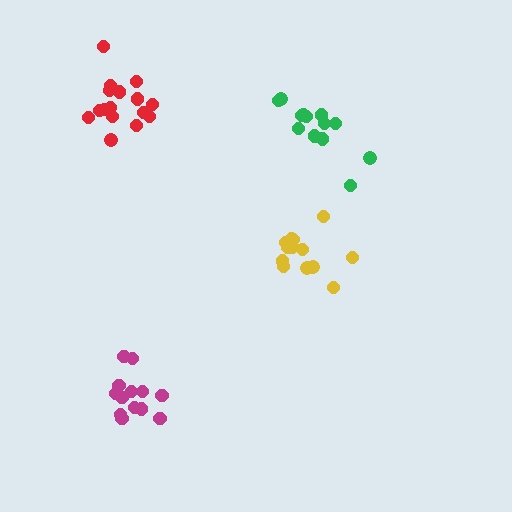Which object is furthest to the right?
The green cluster is rightmost.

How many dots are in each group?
Group 1: 16 dots, Group 2: 13 dots, Group 3: 13 dots, Group 4: 13 dots (55 total).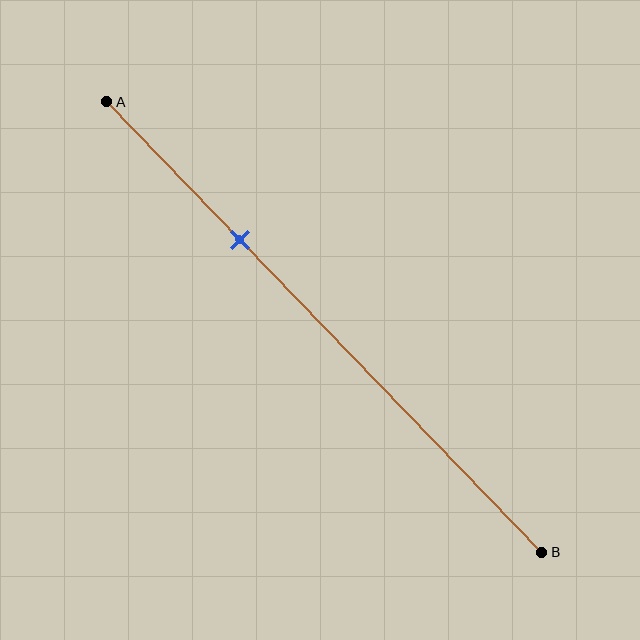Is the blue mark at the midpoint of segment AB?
No, the mark is at about 30% from A, not at the 50% midpoint.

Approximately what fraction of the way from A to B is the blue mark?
The blue mark is approximately 30% of the way from A to B.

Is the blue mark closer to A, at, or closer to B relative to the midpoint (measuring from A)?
The blue mark is closer to point A than the midpoint of segment AB.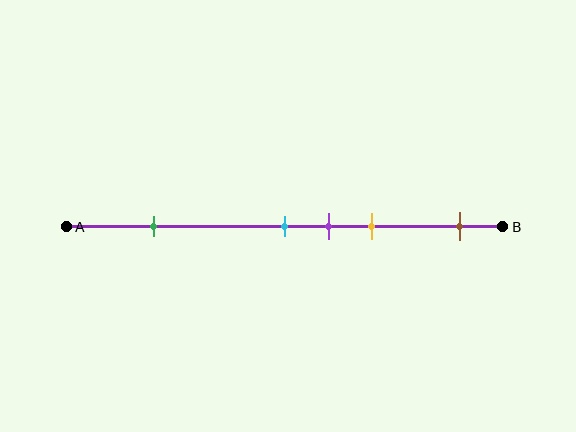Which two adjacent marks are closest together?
The cyan and purple marks are the closest adjacent pair.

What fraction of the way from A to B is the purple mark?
The purple mark is approximately 60% (0.6) of the way from A to B.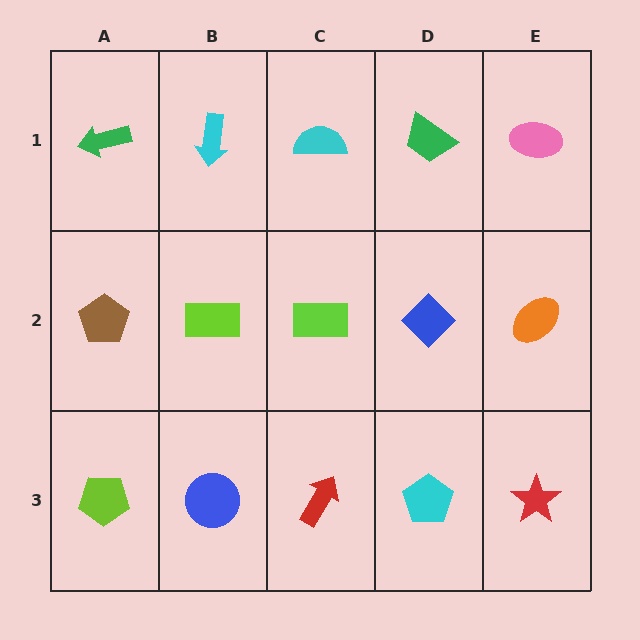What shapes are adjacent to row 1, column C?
A lime rectangle (row 2, column C), a cyan arrow (row 1, column B), a green trapezoid (row 1, column D).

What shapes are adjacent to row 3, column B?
A lime rectangle (row 2, column B), a lime pentagon (row 3, column A), a red arrow (row 3, column C).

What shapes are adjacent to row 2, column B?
A cyan arrow (row 1, column B), a blue circle (row 3, column B), a brown pentagon (row 2, column A), a lime rectangle (row 2, column C).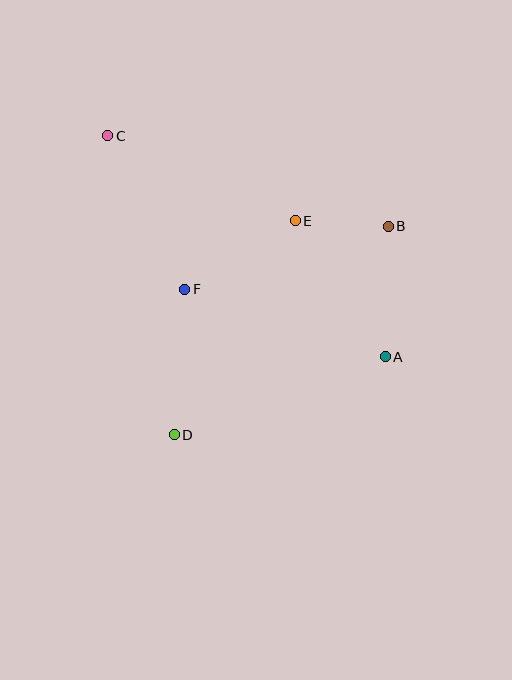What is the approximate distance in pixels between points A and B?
The distance between A and B is approximately 130 pixels.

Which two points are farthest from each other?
Points A and C are farthest from each other.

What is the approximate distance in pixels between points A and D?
The distance between A and D is approximately 225 pixels.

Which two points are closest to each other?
Points B and E are closest to each other.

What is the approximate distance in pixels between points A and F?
The distance between A and F is approximately 212 pixels.